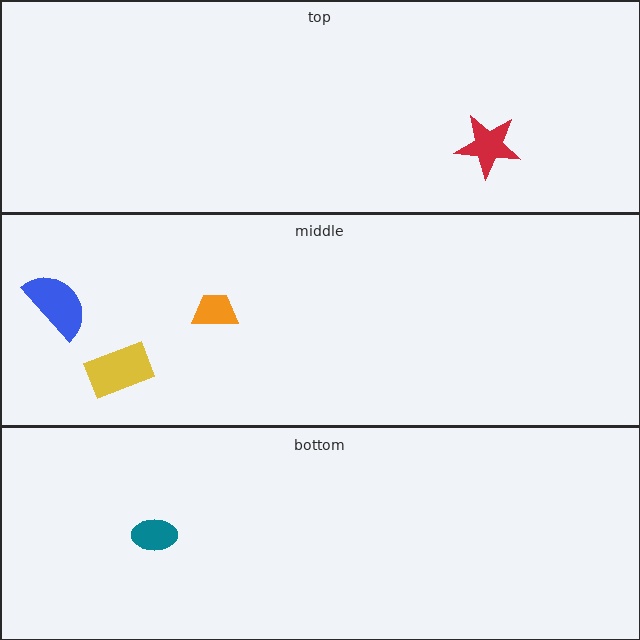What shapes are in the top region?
The red star.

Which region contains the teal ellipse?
The bottom region.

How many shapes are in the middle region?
3.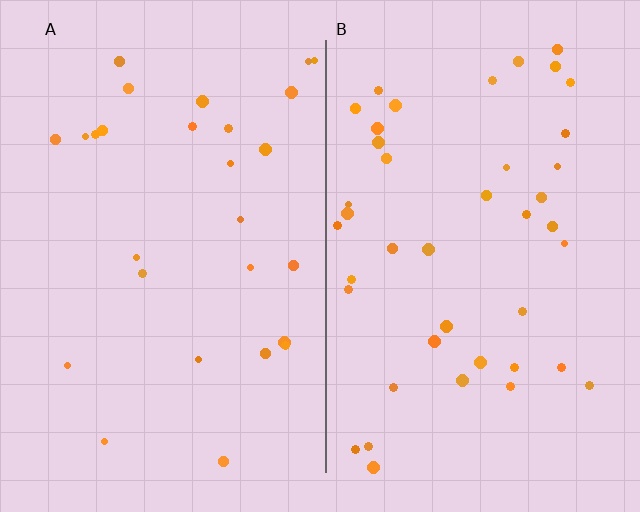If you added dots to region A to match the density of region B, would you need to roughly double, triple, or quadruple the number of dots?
Approximately double.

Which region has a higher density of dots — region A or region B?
B (the right).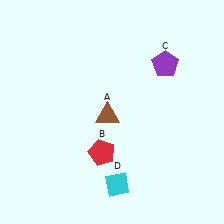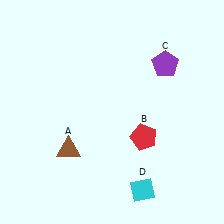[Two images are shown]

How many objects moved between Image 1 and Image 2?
3 objects moved between the two images.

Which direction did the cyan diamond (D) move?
The cyan diamond (D) moved right.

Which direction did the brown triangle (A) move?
The brown triangle (A) moved left.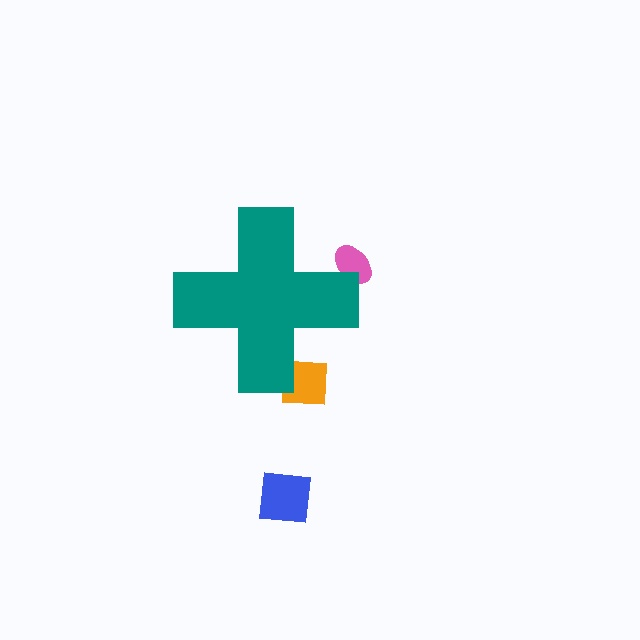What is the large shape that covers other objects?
A teal cross.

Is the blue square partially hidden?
No, the blue square is fully visible.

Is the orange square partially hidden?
Yes, the orange square is partially hidden behind the teal cross.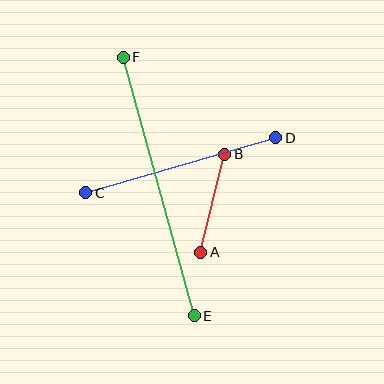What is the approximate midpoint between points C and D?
The midpoint is at approximately (181, 165) pixels.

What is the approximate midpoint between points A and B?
The midpoint is at approximately (213, 203) pixels.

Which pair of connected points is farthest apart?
Points E and F are farthest apart.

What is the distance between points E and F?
The distance is approximately 268 pixels.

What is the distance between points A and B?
The distance is approximately 101 pixels.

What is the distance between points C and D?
The distance is approximately 197 pixels.